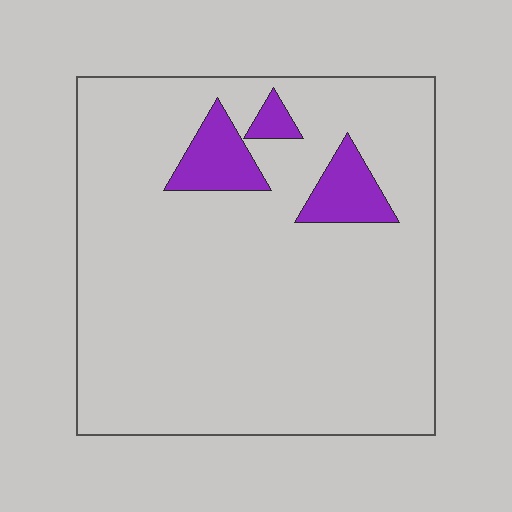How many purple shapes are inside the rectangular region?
3.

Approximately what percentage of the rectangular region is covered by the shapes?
Approximately 10%.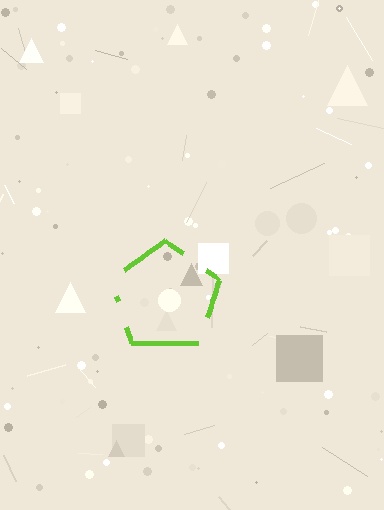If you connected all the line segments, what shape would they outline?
They would outline a pentagon.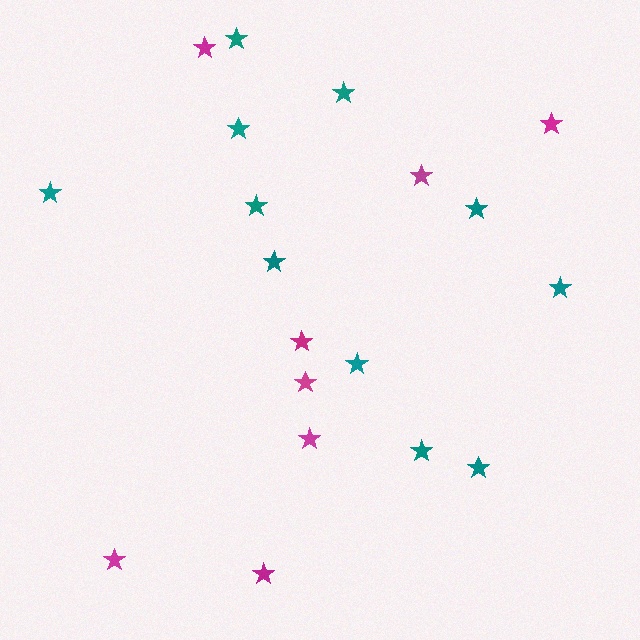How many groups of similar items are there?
There are 2 groups: one group of teal stars (11) and one group of magenta stars (8).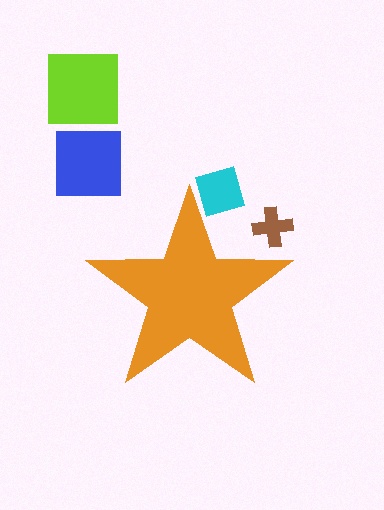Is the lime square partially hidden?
No, the lime square is fully visible.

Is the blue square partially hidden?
No, the blue square is fully visible.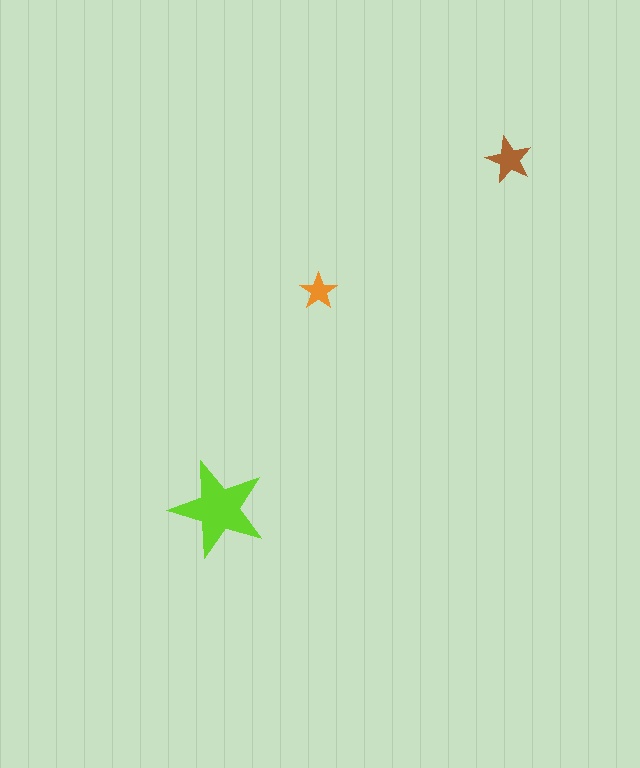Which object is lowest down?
The lime star is bottommost.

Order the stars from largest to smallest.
the lime one, the brown one, the orange one.